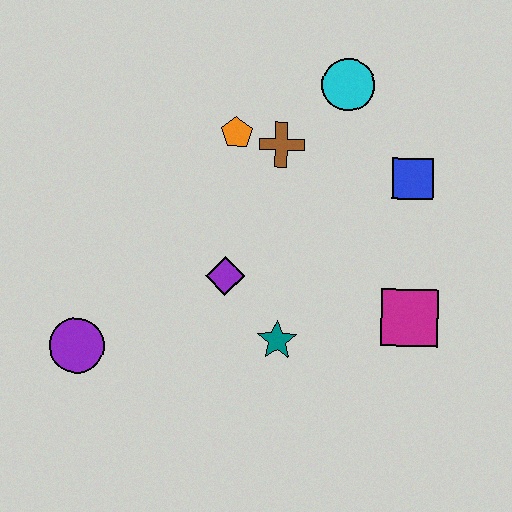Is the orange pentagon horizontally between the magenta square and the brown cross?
No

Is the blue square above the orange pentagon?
No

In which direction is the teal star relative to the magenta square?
The teal star is to the left of the magenta square.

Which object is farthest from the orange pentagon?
The purple circle is farthest from the orange pentagon.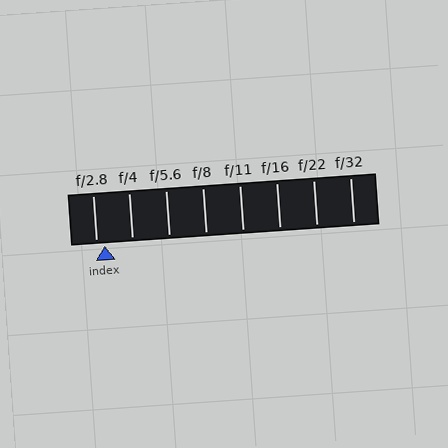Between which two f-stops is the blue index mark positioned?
The index mark is between f/2.8 and f/4.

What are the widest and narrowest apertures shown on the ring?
The widest aperture shown is f/2.8 and the narrowest is f/32.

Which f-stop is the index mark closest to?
The index mark is closest to f/2.8.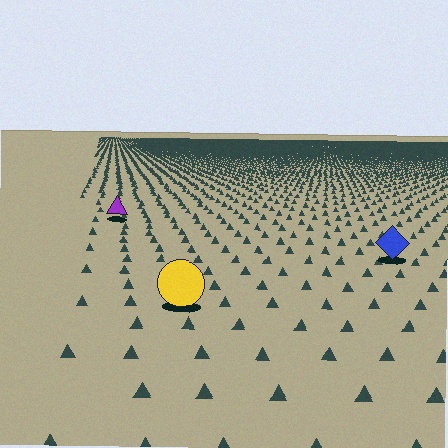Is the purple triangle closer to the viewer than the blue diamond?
No. The blue diamond is closer — you can tell from the texture gradient: the ground texture is coarser near it.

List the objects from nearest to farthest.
From nearest to farthest: the yellow circle, the blue diamond, the purple triangle.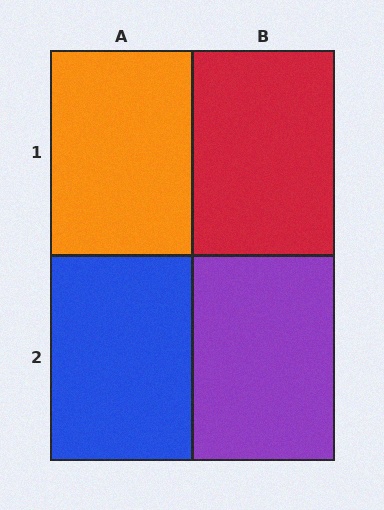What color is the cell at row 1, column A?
Orange.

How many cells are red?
1 cell is red.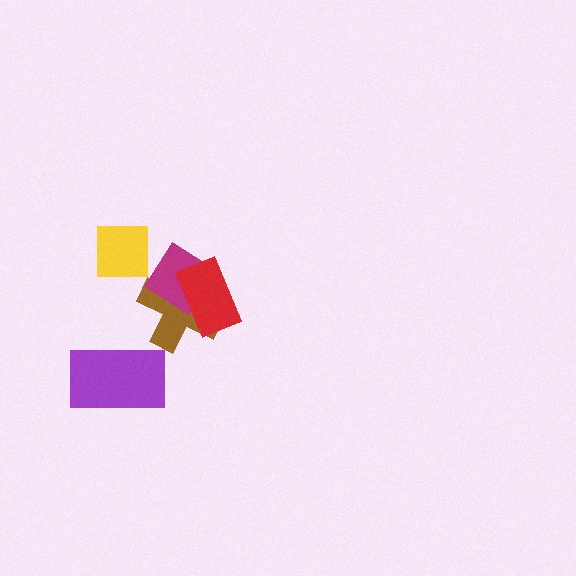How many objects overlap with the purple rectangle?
0 objects overlap with the purple rectangle.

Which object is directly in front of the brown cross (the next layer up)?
The magenta diamond is directly in front of the brown cross.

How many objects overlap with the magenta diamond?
3 objects overlap with the magenta diamond.